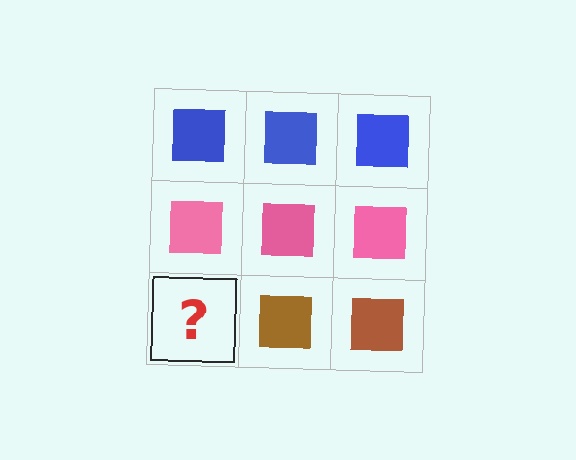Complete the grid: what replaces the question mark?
The question mark should be replaced with a brown square.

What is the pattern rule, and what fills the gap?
The rule is that each row has a consistent color. The gap should be filled with a brown square.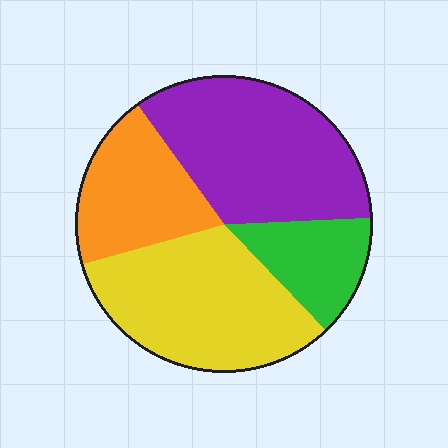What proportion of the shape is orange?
Orange covers about 20% of the shape.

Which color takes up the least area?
Green, at roughly 15%.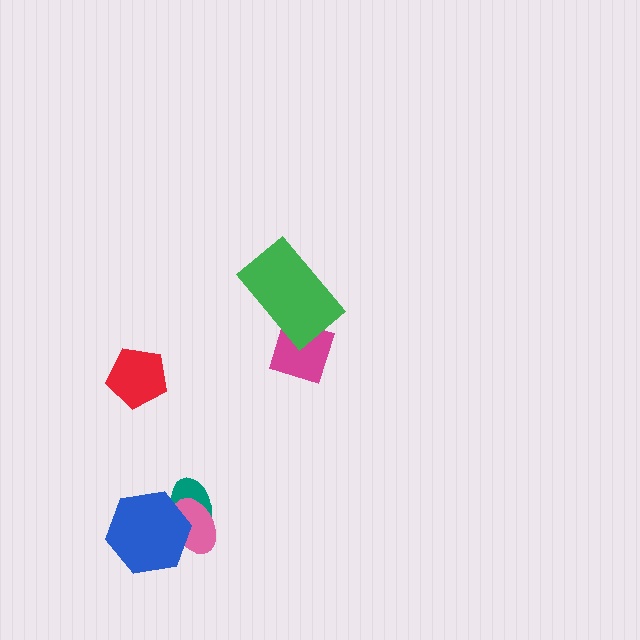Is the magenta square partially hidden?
Yes, it is partially covered by another shape.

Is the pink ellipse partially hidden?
Yes, it is partially covered by another shape.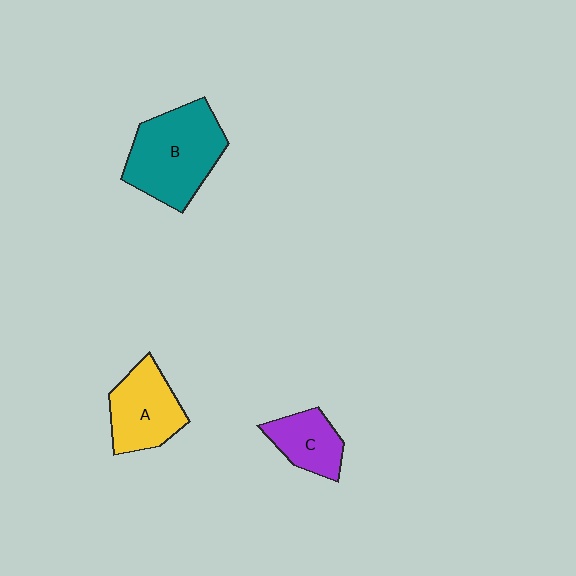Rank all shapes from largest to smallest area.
From largest to smallest: B (teal), A (yellow), C (purple).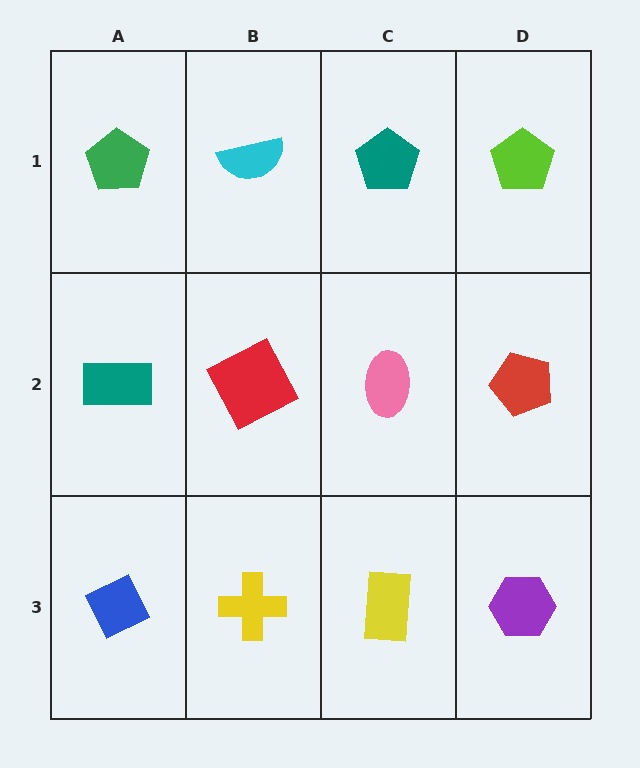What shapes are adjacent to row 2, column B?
A cyan semicircle (row 1, column B), a yellow cross (row 3, column B), a teal rectangle (row 2, column A), a pink ellipse (row 2, column C).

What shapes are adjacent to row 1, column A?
A teal rectangle (row 2, column A), a cyan semicircle (row 1, column B).